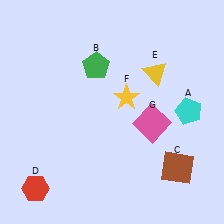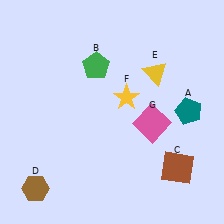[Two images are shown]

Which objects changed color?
A changed from cyan to teal. D changed from red to brown.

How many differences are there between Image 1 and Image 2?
There are 2 differences between the two images.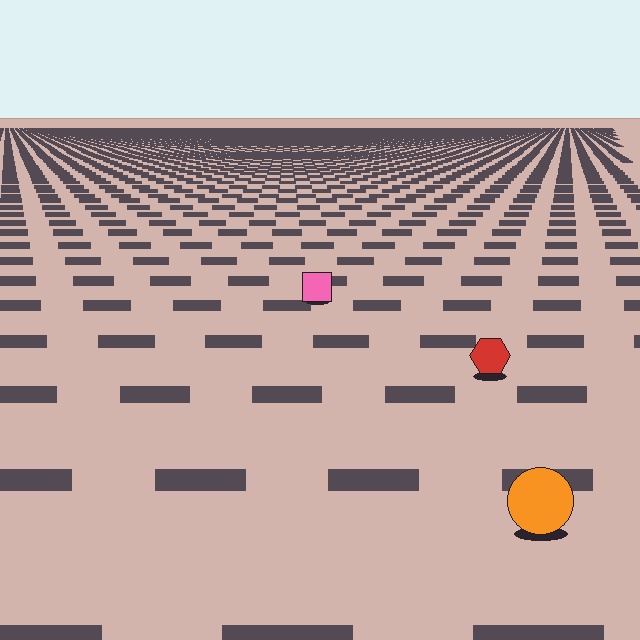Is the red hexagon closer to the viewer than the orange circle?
No. The orange circle is closer — you can tell from the texture gradient: the ground texture is coarser near it.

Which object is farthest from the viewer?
The pink square is farthest from the viewer. It appears smaller and the ground texture around it is denser.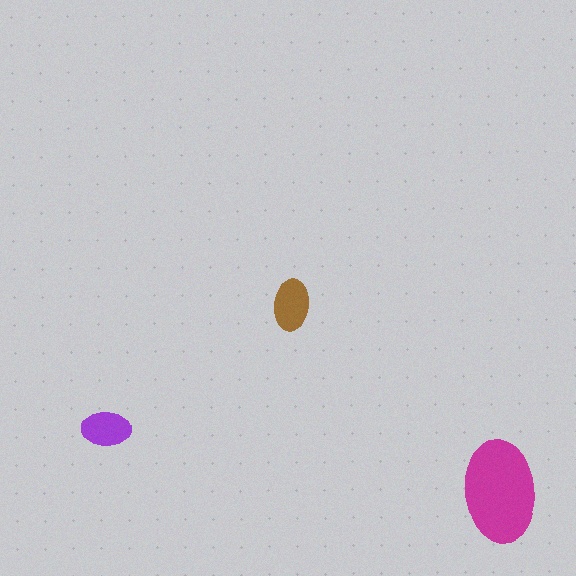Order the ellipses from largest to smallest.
the magenta one, the brown one, the purple one.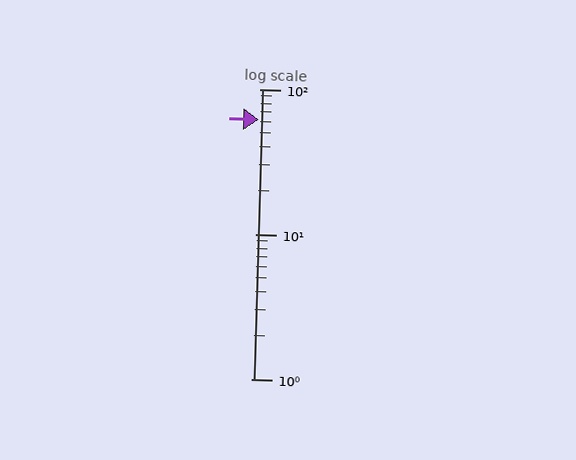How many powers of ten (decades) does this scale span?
The scale spans 2 decades, from 1 to 100.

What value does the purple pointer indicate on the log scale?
The pointer indicates approximately 62.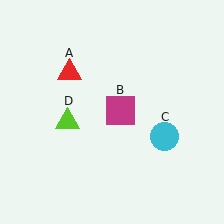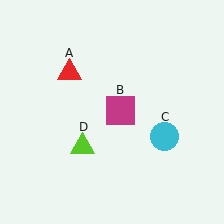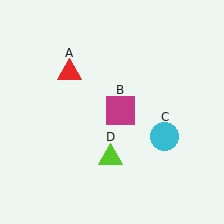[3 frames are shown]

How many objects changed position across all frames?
1 object changed position: lime triangle (object D).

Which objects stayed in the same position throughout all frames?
Red triangle (object A) and magenta square (object B) and cyan circle (object C) remained stationary.